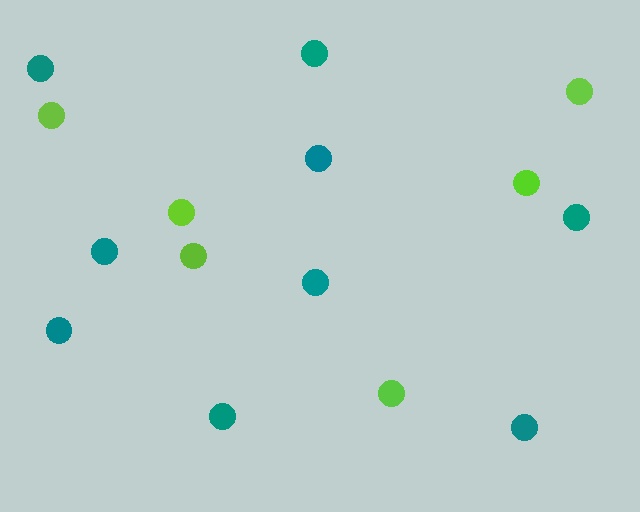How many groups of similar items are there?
There are 2 groups: one group of teal circles (9) and one group of lime circles (6).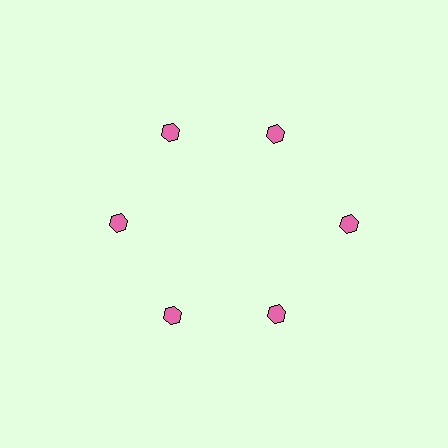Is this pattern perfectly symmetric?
No. The 6 pink hexagons are arranged in a ring, but one element near the 3 o'clock position is pushed outward from the center, breaking the 6-fold rotational symmetry.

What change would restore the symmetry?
The symmetry would be restored by moving it inward, back onto the ring so that all 6 hexagons sit at equal angles and equal distance from the center.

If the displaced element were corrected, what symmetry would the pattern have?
It would have 6-fold rotational symmetry — the pattern would map onto itself every 60 degrees.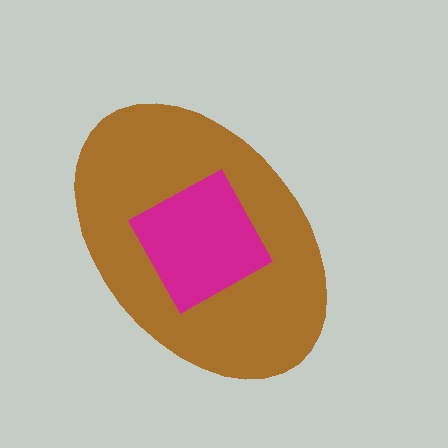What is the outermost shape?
The brown ellipse.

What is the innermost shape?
The magenta square.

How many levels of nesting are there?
2.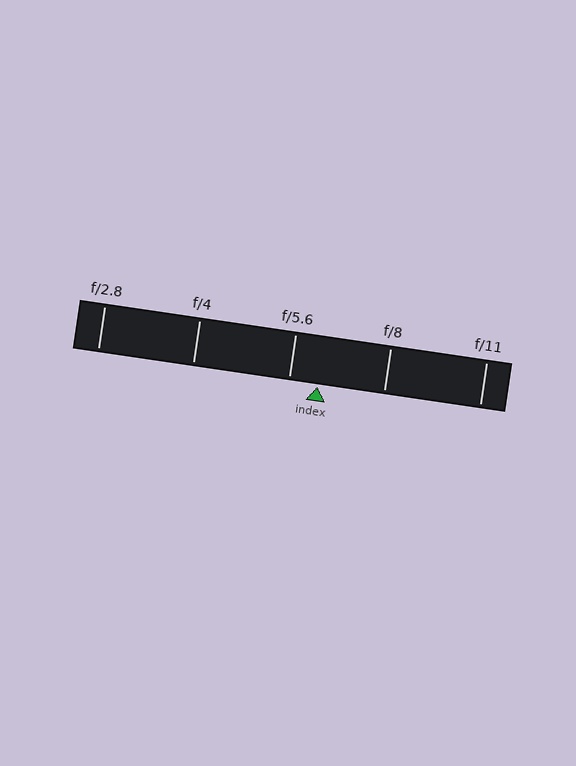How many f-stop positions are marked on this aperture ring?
There are 5 f-stop positions marked.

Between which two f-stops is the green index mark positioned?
The index mark is between f/5.6 and f/8.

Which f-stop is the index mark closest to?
The index mark is closest to f/5.6.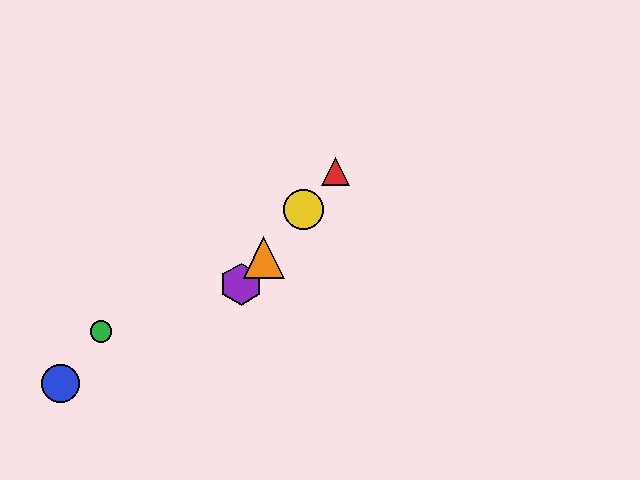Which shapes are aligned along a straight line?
The red triangle, the yellow circle, the purple hexagon, the orange triangle are aligned along a straight line.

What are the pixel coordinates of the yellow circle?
The yellow circle is at (304, 210).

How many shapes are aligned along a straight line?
4 shapes (the red triangle, the yellow circle, the purple hexagon, the orange triangle) are aligned along a straight line.